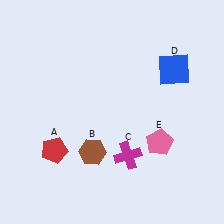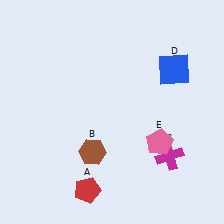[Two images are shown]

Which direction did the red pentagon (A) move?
The red pentagon (A) moved down.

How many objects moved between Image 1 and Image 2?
2 objects moved between the two images.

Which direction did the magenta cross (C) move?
The magenta cross (C) moved right.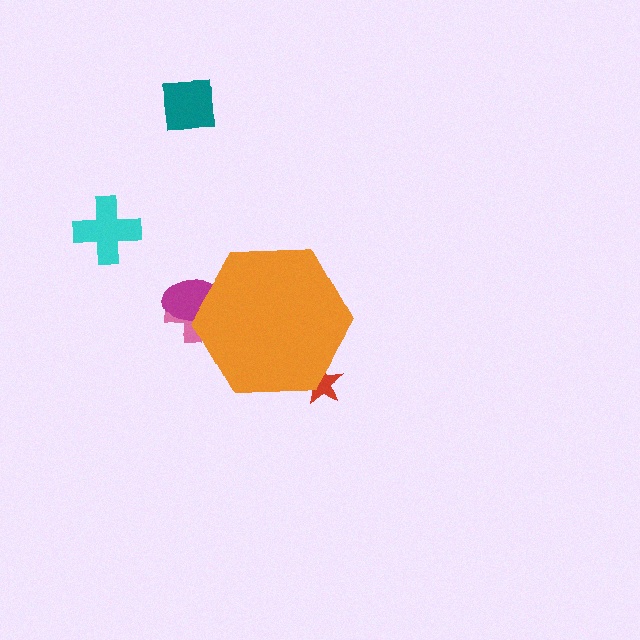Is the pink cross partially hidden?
Yes, the pink cross is partially hidden behind the orange hexagon.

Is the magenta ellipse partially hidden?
Yes, the magenta ellipse is partially hidden behind the orange hexagon.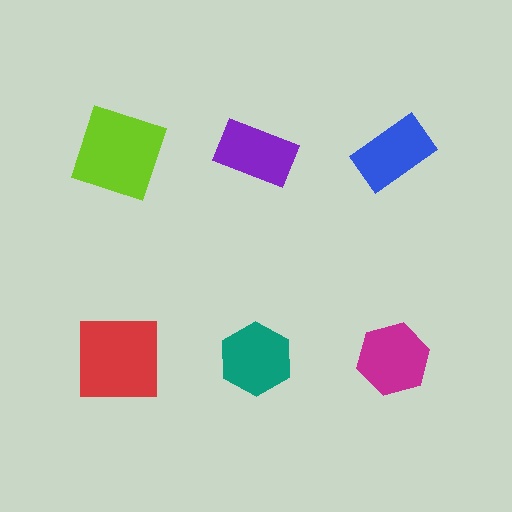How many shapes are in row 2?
3 shapes.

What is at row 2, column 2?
A teal hexagon.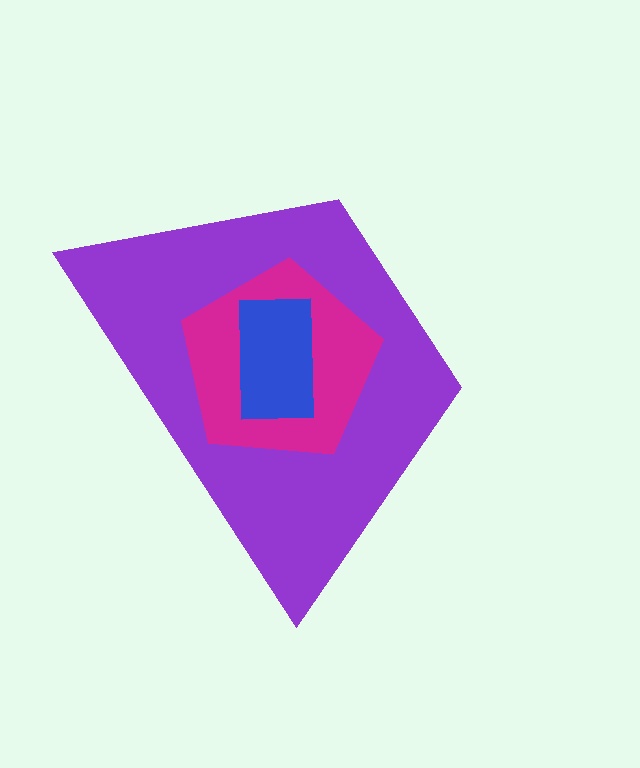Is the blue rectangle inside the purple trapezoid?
Yes.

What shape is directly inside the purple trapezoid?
The magenta pentagon.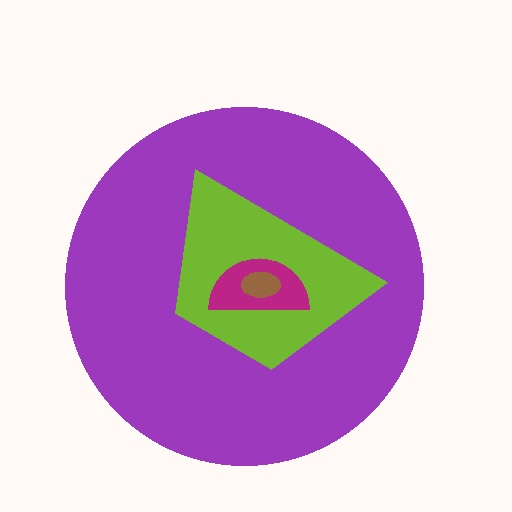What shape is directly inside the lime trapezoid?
The magenta semicircle.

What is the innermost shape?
The brown ellipse.